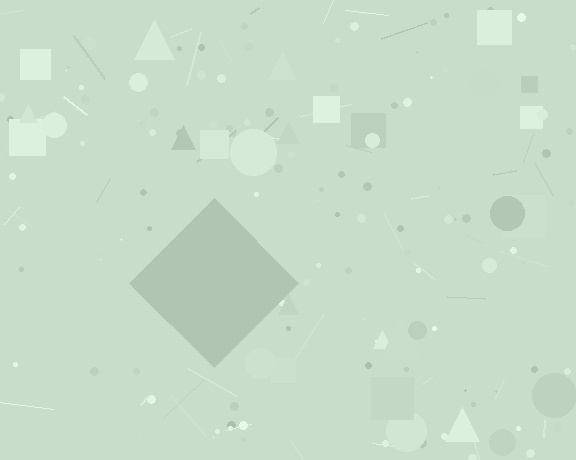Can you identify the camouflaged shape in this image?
The camouflaged shape is a diamond.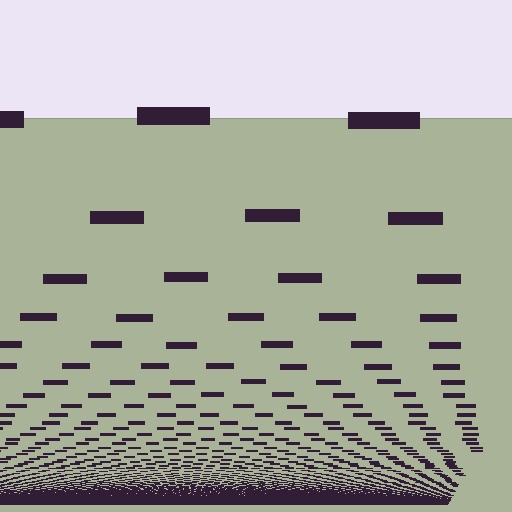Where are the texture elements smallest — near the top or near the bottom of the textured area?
Near the bottom.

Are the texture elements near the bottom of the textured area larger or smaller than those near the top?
Smaller. The gradient is inverted — elements near the bottom are smaller and denser.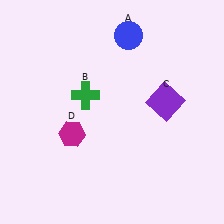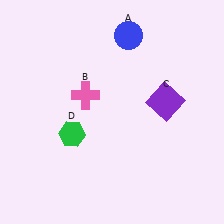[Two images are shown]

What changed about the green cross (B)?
In Image 1, B is green. In Image 2, it changed to pink.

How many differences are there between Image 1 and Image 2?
There are 2 differences between the two images.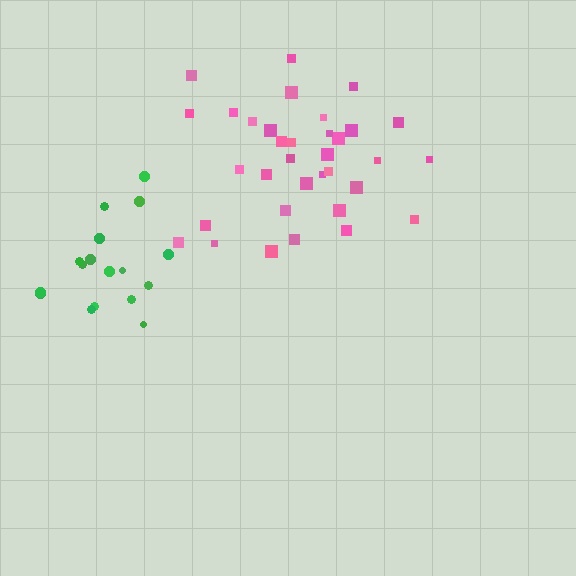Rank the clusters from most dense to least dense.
pink, green.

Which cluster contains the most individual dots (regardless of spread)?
Pink (35).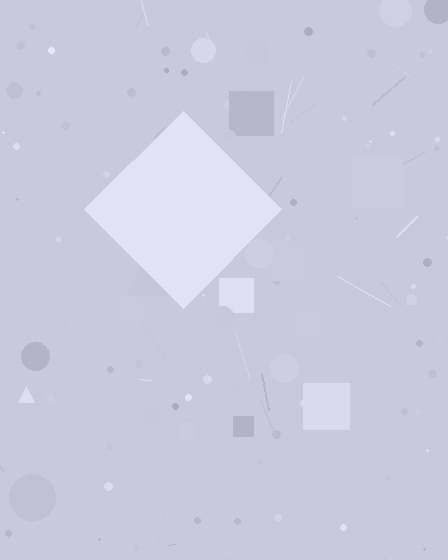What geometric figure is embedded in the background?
A diamond is embedded in the background.